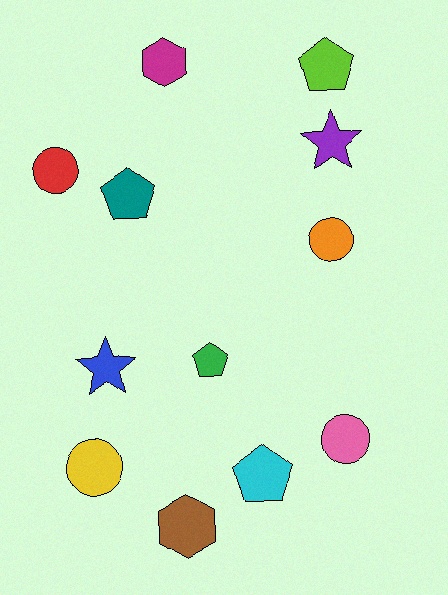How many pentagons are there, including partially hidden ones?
There are 4 pentagons.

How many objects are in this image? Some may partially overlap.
There are 12 objects.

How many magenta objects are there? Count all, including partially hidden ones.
There is 1 magenta object.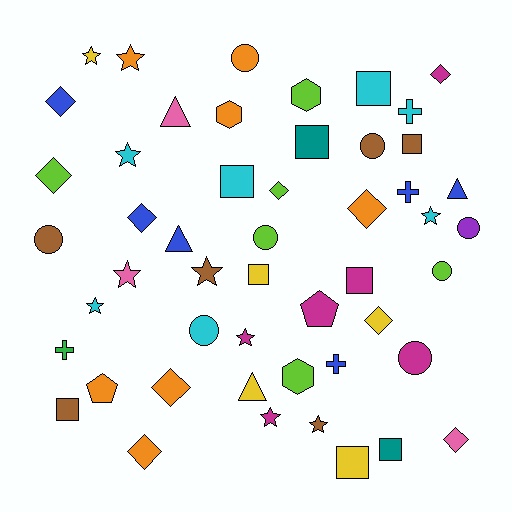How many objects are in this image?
There are 50 objects.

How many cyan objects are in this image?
There are 7 cyan objects.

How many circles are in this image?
There are 8 circles.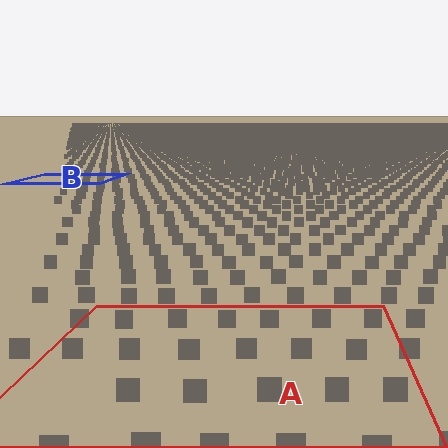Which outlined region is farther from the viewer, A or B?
Region B is farther from the viewer — the texture elements inside it appear smaller and more densely packed.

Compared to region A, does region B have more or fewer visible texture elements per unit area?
Region B has more texture elements per unit area — they are packed more densely because it is farther away.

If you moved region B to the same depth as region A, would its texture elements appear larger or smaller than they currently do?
They would appear larger. At a closer depth, the same texture elements are projected at a bigger on-screen size.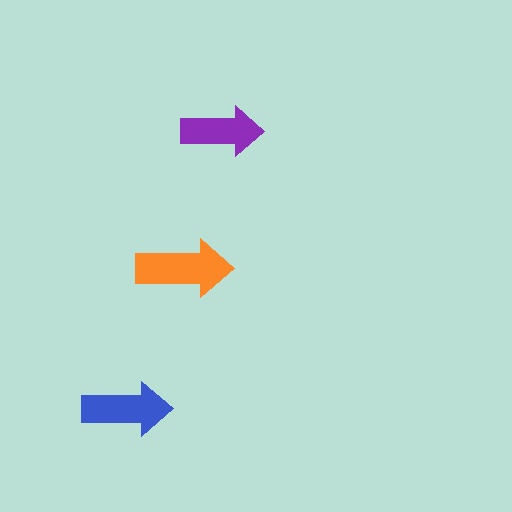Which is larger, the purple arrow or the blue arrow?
The blue one.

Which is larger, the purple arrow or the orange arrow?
The orange one.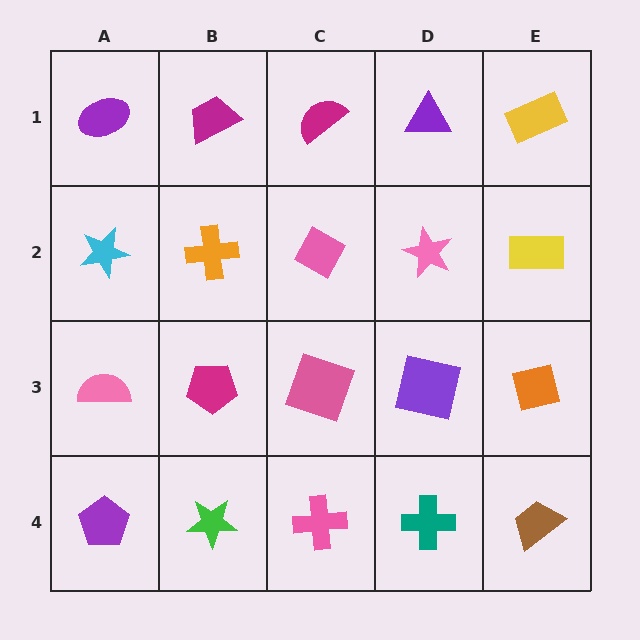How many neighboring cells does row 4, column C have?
3.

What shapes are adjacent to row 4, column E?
An orange square (row 3, column E), a teal cross (row 4, column D).